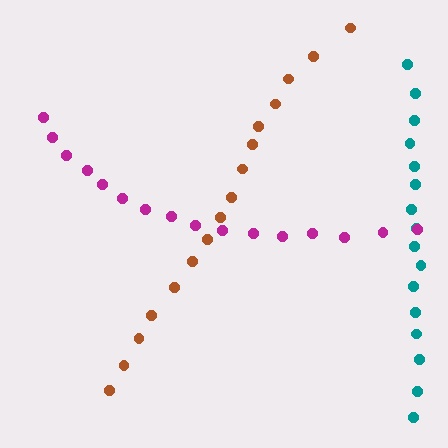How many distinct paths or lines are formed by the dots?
There are 3 distinct paths.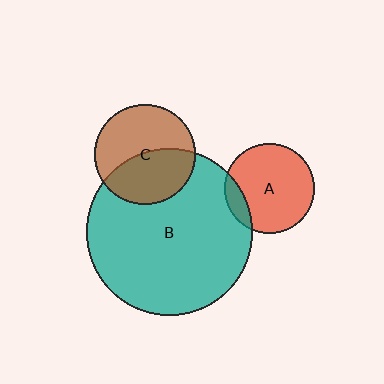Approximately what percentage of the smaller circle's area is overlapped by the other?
Approximately 45%.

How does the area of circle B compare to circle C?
Approximately 2.8 times.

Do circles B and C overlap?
Yes.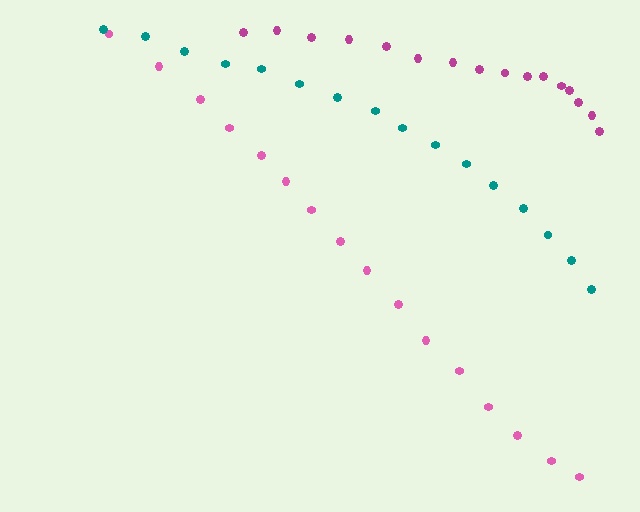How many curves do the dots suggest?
There are 3 distinct paths.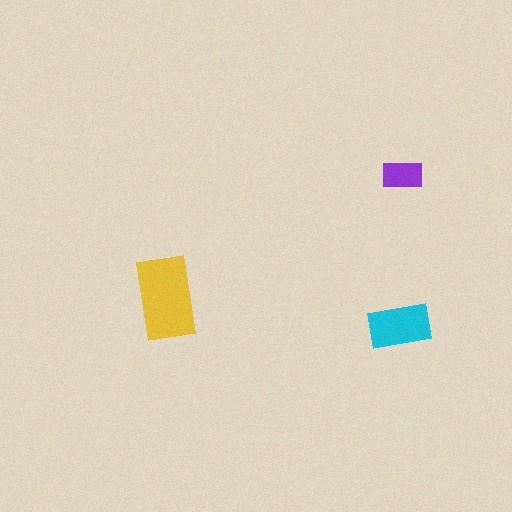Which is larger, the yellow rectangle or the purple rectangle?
The yellow one.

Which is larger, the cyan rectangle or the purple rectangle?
The cyan one.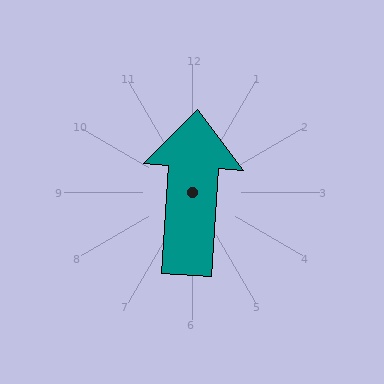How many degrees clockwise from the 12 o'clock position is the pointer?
Approximately 4 degrees.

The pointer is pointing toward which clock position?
Roughly 12 o'clock.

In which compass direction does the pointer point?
North.